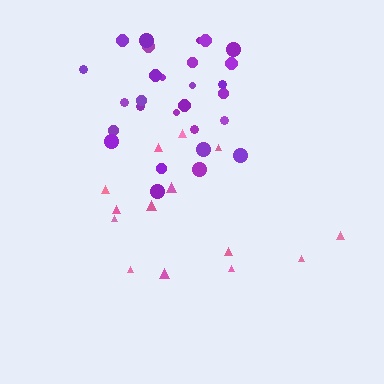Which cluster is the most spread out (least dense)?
Pink.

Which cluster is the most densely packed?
Purple.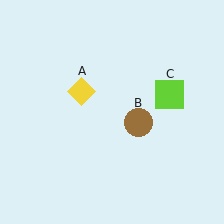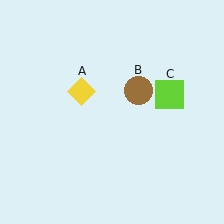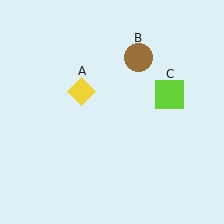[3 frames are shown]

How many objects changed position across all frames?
1 object changed position: brown circle (object B).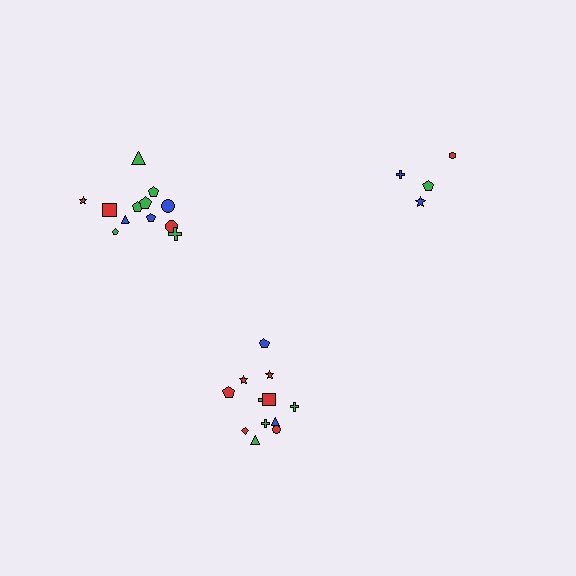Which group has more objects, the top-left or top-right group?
The top-left group.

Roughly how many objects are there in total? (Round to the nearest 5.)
Roughly 30 objects in total.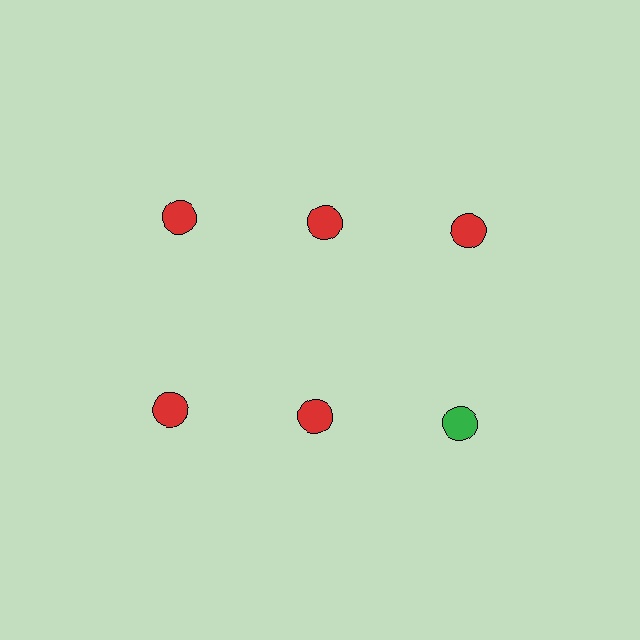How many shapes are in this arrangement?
There are 6 shapes arranged in a grid pattern.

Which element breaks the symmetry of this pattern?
The green circle in the second row, center column breaks the symmetry. All other shapes are red circles.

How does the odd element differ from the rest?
It has a different color: green instead of red.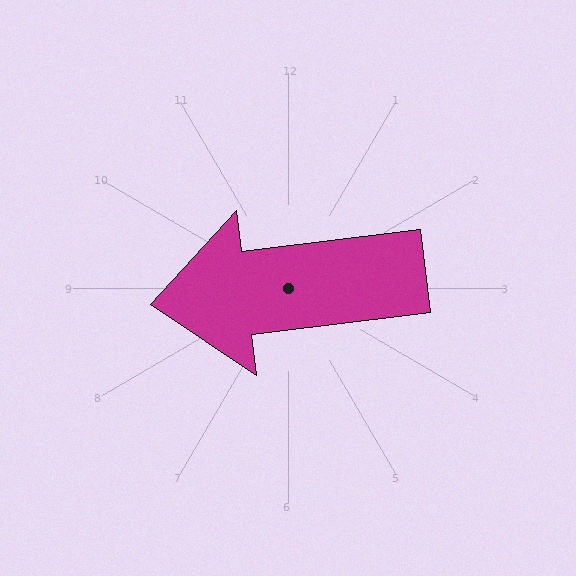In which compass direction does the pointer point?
West.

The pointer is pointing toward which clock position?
Roughly 9 o'clock.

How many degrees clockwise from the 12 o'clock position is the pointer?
Approximately 263 degrees.